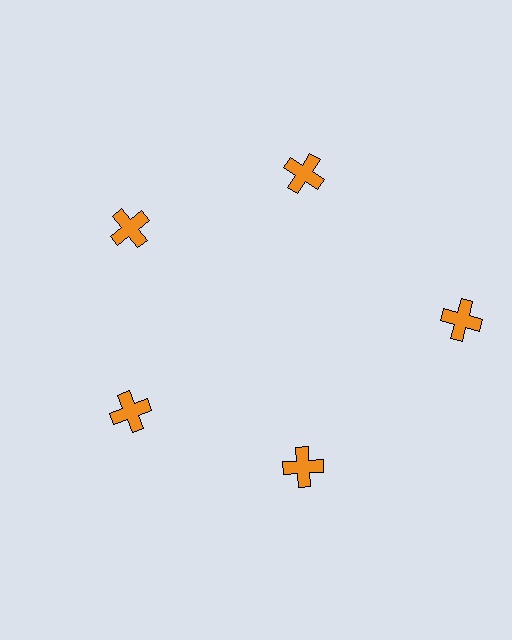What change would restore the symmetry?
The symmetry would be restored by moving it inward, back onto the ring so that all 5 crosses sit at equal angles and equal distance from the center.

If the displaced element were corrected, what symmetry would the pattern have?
It would have 5-fold rotational symmetry — the pattern would map onto itself every 72 degrees.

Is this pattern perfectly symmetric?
No. The 5 orange crosses are arranged in a ring, but one element near the 3 o'clock position is pushed outward from the center, breaking the 5-fold rotational symmetry.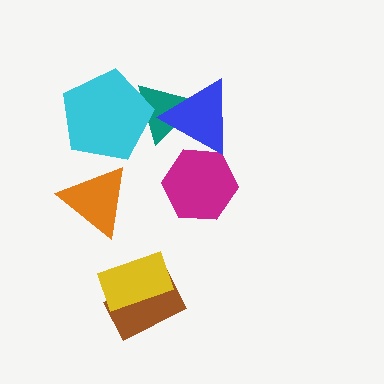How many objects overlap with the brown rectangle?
1 object overlaps with the brown rectangle.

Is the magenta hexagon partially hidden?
Yes, it is partially covered by another shape.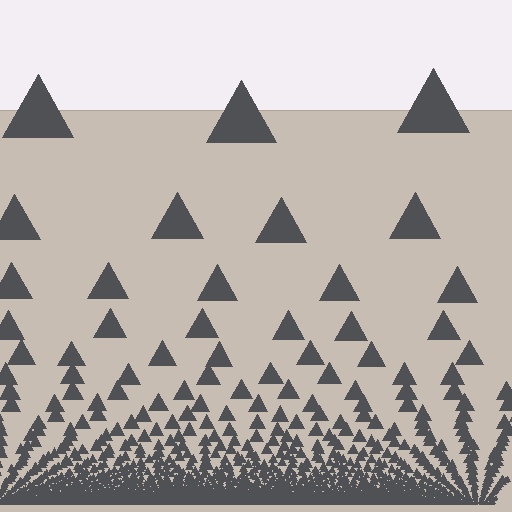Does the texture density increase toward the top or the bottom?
Density increases toward the bottom.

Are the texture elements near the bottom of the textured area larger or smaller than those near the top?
Smaller. The gradient is inverted — elements near the bottom are smaller and denser.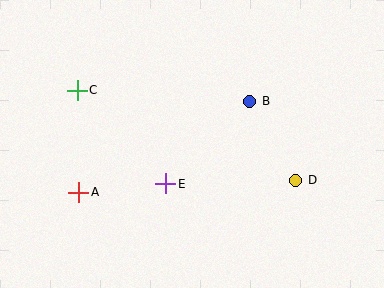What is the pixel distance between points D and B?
The distance between D and B is 91 pixels.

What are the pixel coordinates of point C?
Point C is at (77, 90).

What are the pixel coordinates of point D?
Point D is at (296, 180).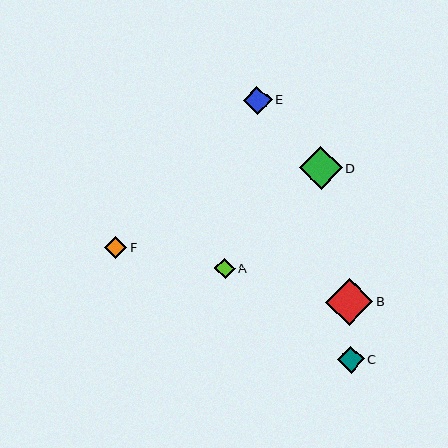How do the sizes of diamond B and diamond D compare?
Diamond B and diamond D are approximately the same size.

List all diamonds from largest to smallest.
From largest to smallest: B, D, E, C, F, A.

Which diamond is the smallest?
Diamond A is the smallest with a size of approximately 20 pixels.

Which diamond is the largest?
Diamond B is the largest with a size of approximately 47 pixels.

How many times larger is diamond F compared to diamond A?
Diamond F is approximately 1.1 times the size of diamond A.